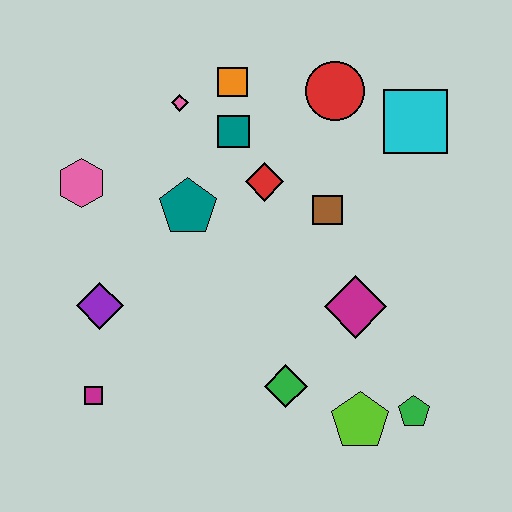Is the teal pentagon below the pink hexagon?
Yes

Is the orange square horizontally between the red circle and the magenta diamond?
No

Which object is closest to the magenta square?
The purple diamond is closest to the magenta square.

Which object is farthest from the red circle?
The magenta square is farthest from the red circle.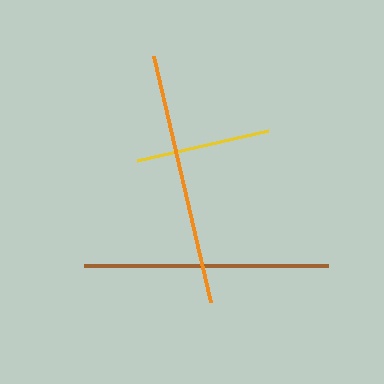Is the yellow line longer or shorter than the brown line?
The brown line is longer than the yellow line.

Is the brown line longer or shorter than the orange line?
The orange line is longer than the brown line.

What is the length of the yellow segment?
The yellow segment is approximately 134 pixels long.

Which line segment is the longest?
The orange line is the longest at approximately 253 pixels.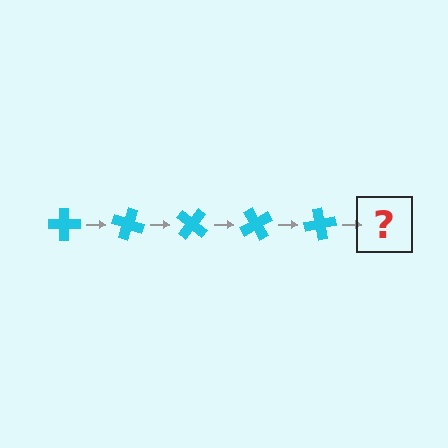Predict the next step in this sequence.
The next step is a cyan cross rotated 100 degrees.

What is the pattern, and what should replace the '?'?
The pattern is that the cross rotates 20 degrees each step. The '?' should be a cyan cross rotated 100 degrees.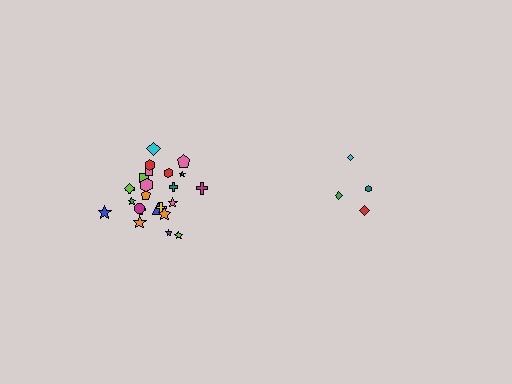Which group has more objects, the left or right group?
The left group.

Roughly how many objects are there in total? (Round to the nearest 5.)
Roughly 30 objects in total.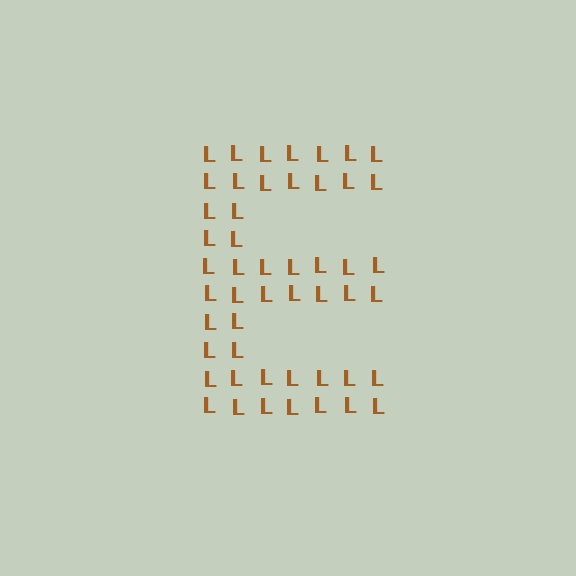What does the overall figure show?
The overall figure shows the letter E.